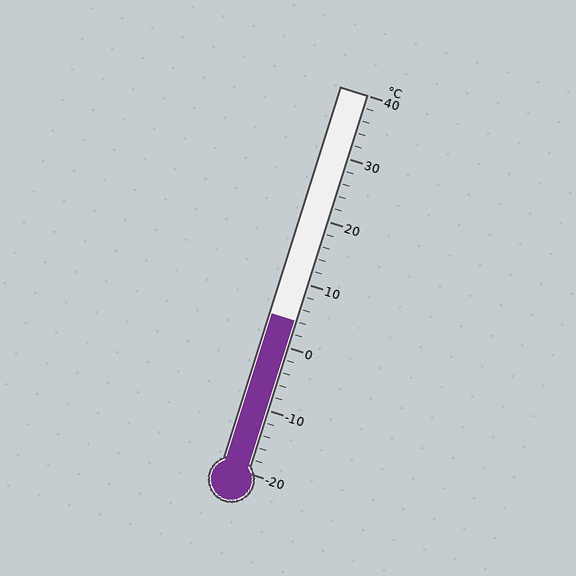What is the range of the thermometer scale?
The thermometer scale ranges from -20°C to 40°C.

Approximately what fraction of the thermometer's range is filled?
The thermometer is filled to approximately 40% of its range.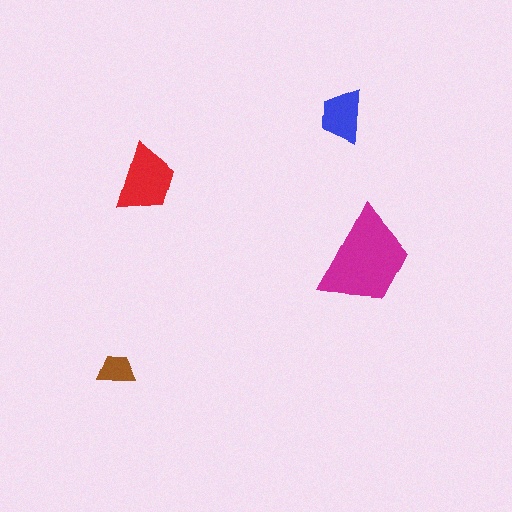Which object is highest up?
The blue trapezoid is topmost.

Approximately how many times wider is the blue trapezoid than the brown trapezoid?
About 1.5 times wider.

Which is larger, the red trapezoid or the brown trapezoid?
The red one.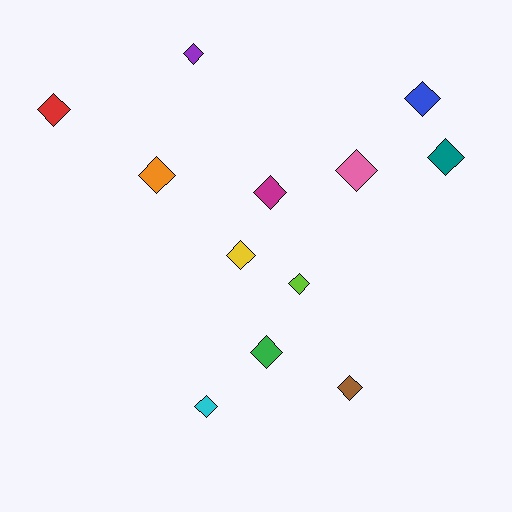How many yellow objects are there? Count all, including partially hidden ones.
There is 1 yellow object.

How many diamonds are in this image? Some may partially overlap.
There are 12 diamonds.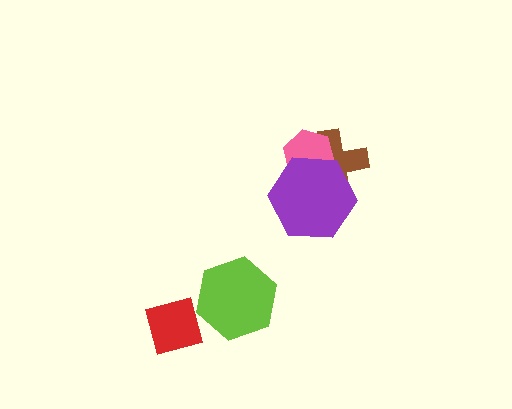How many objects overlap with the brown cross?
2 objects overlap with the brown cross.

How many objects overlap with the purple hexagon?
2 objects overlap with the purple hexagon.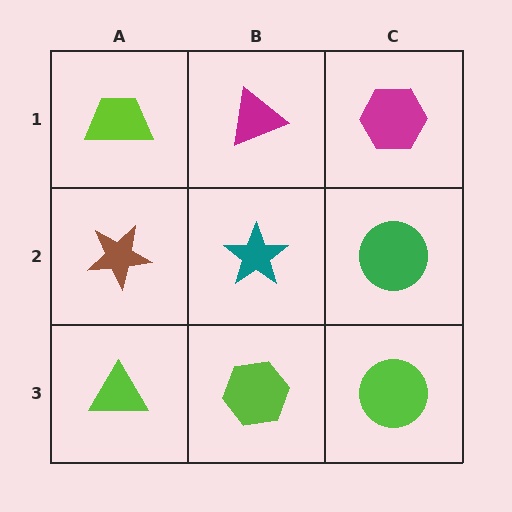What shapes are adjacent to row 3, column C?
A green circle (row 2, column C), a lime hexagon (row 3, column B).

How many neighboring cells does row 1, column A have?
2.